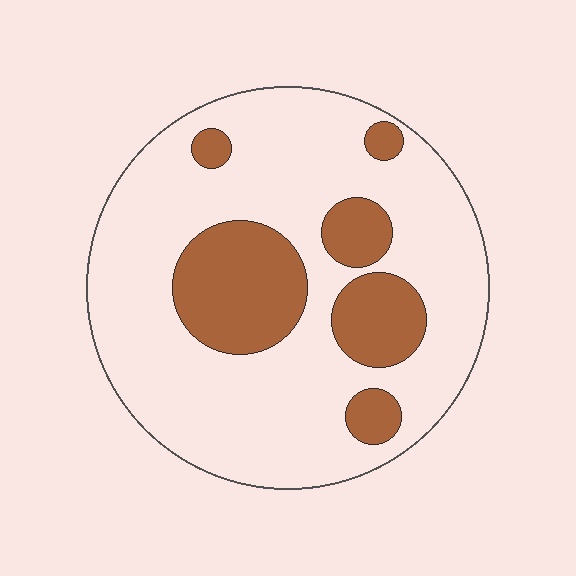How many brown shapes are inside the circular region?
6.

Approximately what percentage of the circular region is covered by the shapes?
Approximately 25%.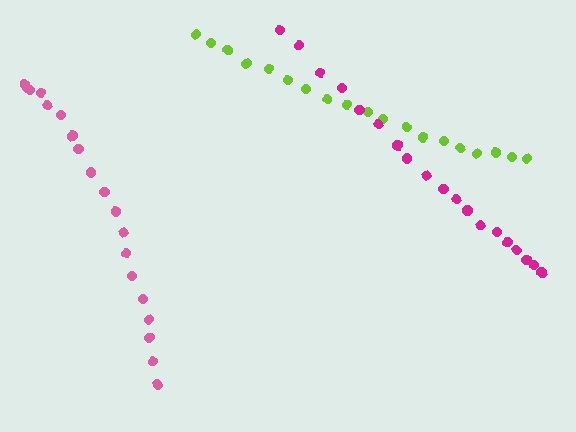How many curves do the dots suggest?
There are 3 distinct paths.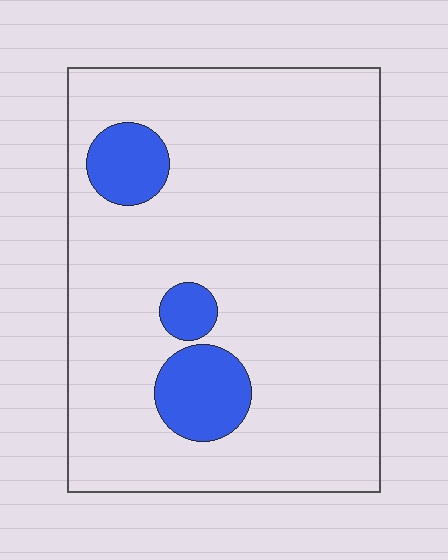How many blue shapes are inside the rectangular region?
3.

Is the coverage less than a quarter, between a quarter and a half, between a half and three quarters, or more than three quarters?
Less than a quarter.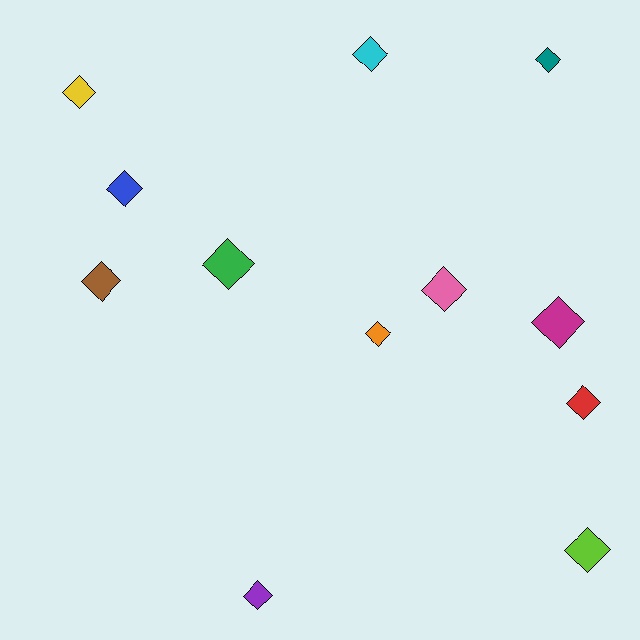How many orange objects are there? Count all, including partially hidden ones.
There is 1 orange object.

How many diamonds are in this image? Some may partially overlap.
There are 12 diamonds.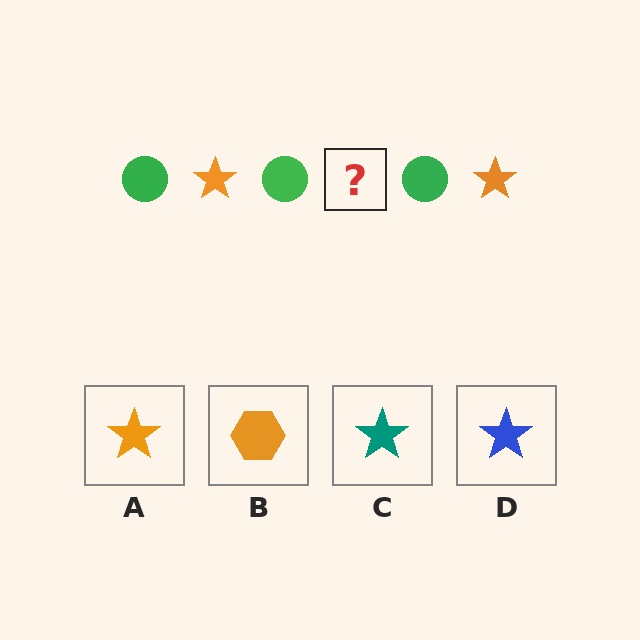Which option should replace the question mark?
Option A.